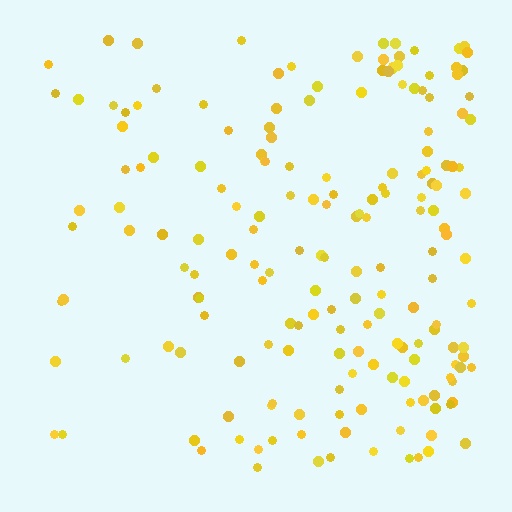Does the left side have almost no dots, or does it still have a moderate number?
Still a moderate number, just noticeably fewer than the right.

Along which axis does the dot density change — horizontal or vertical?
Horizontal.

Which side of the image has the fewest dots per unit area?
The left.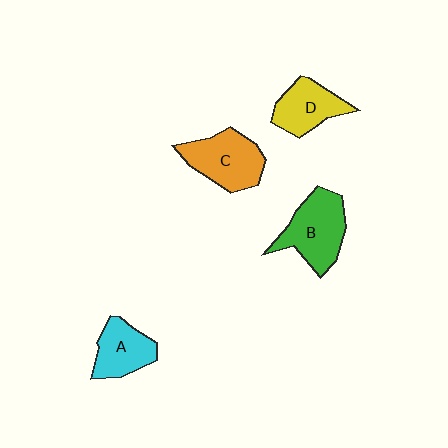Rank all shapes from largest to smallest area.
From largest to smallest: B (green), C (orange), D (yellow), A (cyan).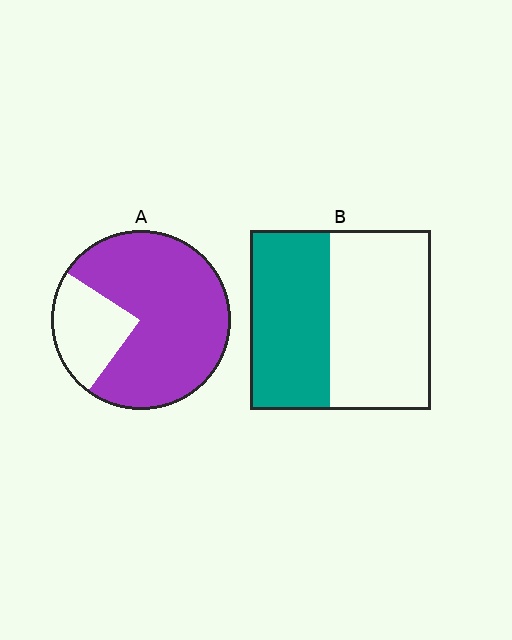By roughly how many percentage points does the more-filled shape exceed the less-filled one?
By roughly 30 percentage points (A over B).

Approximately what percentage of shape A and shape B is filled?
A is approximately 75% and B is approximately 45%.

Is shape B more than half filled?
No.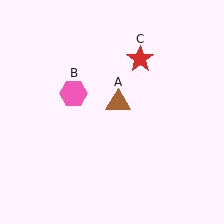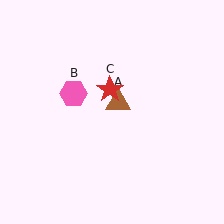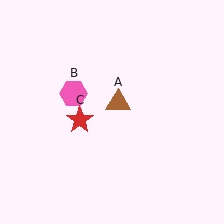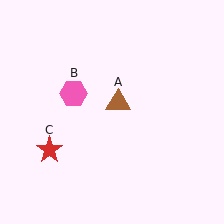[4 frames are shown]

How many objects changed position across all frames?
1 object changed position: red star (object C).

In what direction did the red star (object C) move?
The red star (object C) moved down and to the left.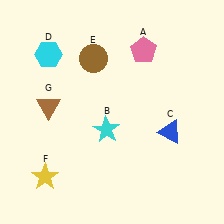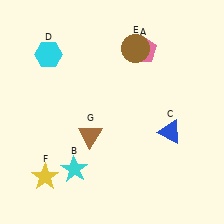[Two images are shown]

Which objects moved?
The objects that moved are: the cyan star (B), the brown circle (E), the brown triangle (G).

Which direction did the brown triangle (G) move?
The brown triangle (G) moved right.